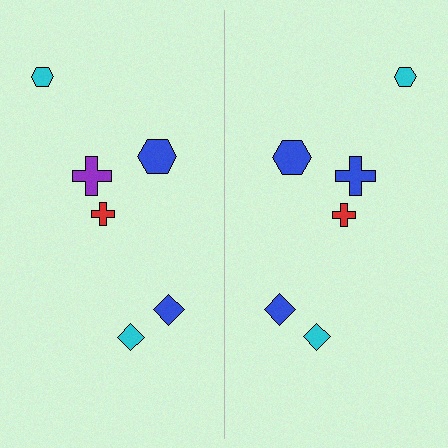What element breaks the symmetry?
The blue cross on the right side breaks the symmetry — its mirror counterpart is purple.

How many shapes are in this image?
There are 12 shapes in this image.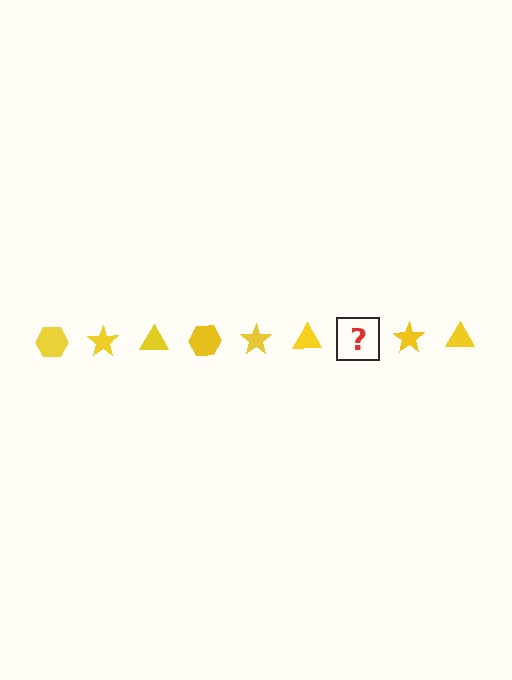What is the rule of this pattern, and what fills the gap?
The rule is that the pattern cycles through hexagon, star, triangle shapes in yellow. The gap should be filled with a yellow hexagon.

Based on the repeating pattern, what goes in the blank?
The blank should be a yellow hexagon.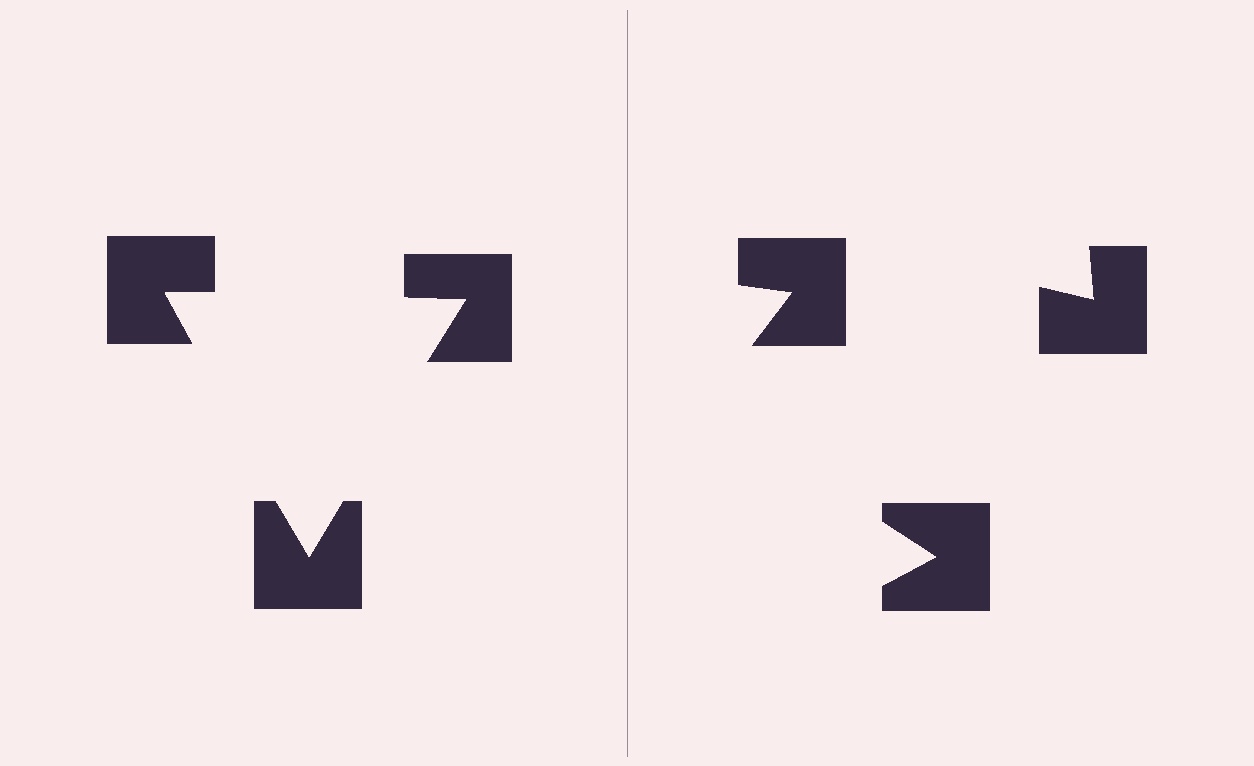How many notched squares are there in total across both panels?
6 — 3 on each side.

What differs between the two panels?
The notched squares are positioned identically on both sides; only the wedge orientations differ. On the left they align to a triangle; on the right they are misaligned.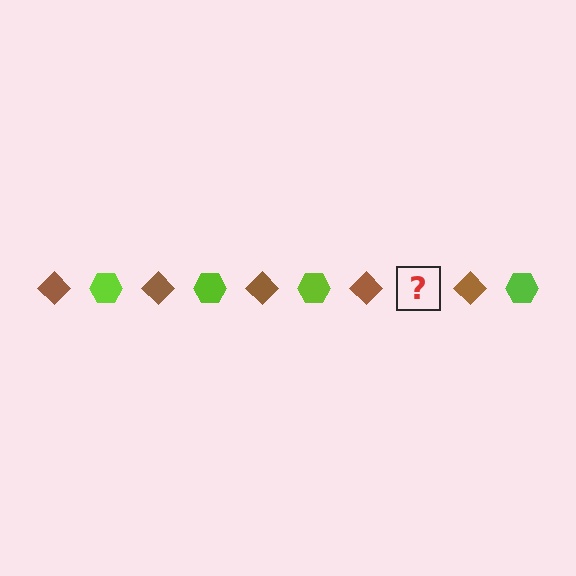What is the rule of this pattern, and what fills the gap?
The rule is that the pattern alternates between brown diamond and lime hexagon. The gap should be filled with a lime hexagon.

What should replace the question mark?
The question mark should be replaced with a lime hexagon.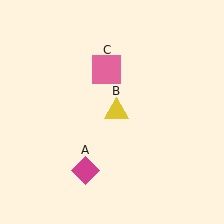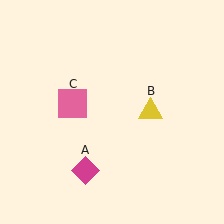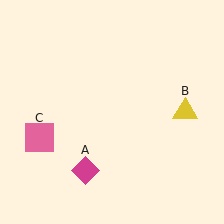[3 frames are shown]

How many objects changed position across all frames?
2 objects changed position: yellow triangle (object B), pink square (object C).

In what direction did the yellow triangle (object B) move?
The yellow triangle (object B) moved right.